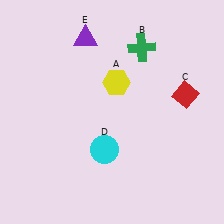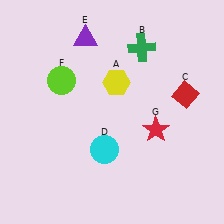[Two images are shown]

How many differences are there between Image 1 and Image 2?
There are 2 differences between the two images.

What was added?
A lime circle (F), a red star (G) were added in Image 2.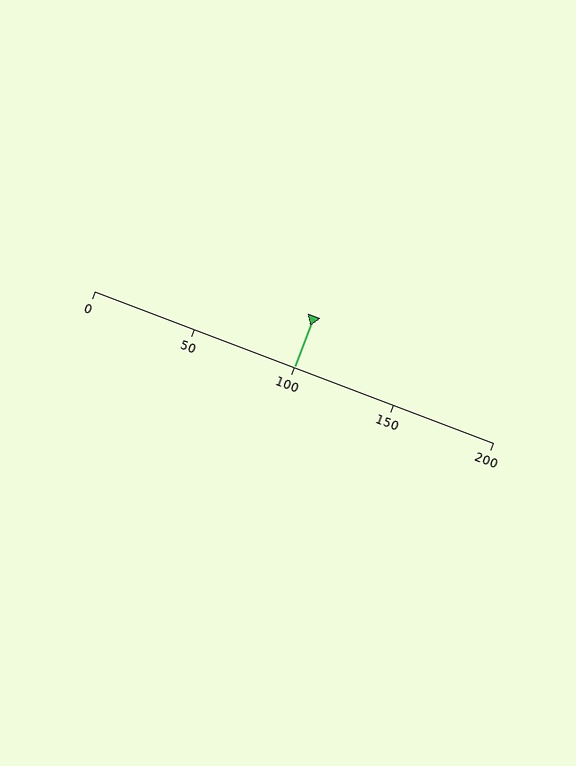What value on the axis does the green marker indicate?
The marker indicates approximately 100.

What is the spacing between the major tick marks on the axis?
The major ticks are spaced 50 apart.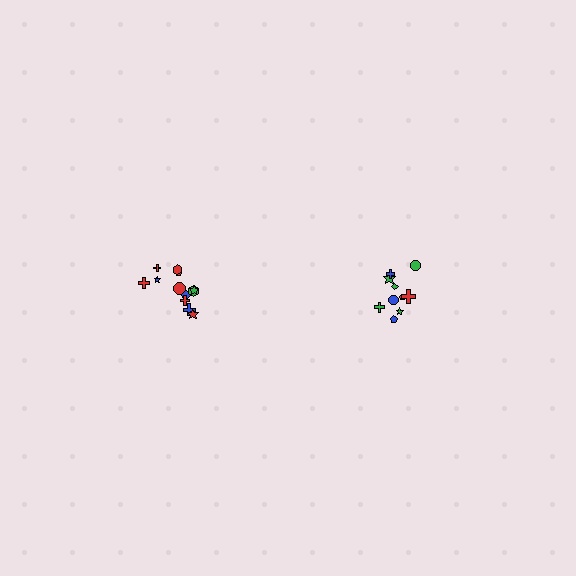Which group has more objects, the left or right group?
The left group.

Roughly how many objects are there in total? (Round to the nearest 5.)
Roughly 20 objects in total.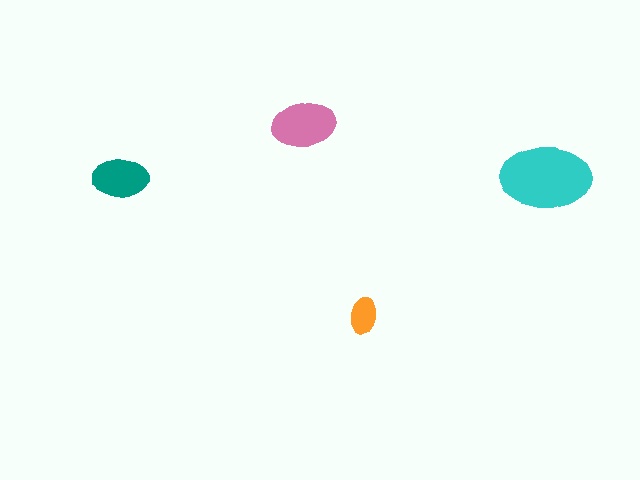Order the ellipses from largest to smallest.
the cyan one, the pink one, the teal one, the orange one.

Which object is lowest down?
The orange ellipse is bottommost.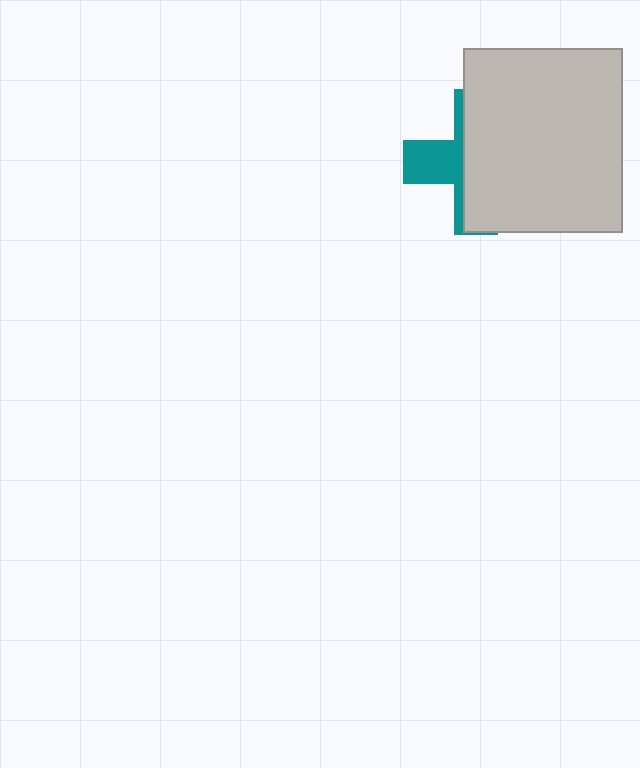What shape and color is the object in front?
The object in front is a light gray rectangle.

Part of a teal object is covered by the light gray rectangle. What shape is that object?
It is a cross.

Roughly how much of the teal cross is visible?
A small part of it is visible (roughly 34%).